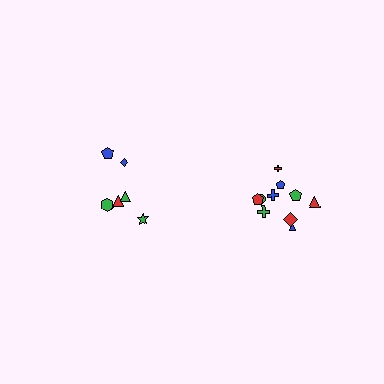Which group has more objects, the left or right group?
The right group.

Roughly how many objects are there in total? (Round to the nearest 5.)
Roughly 15 objects in total.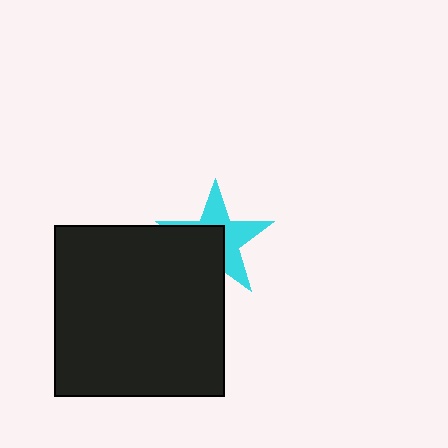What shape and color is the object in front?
The object in front is a black rectangle.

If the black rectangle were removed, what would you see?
You would see the complete cyan star.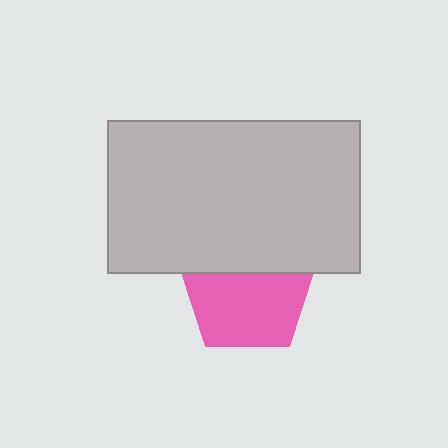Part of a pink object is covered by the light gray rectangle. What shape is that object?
It is a pentagon.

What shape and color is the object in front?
The object in front is a light gray rectangle.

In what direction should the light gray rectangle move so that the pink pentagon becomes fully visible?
The light gray rectangle should move up. That is the shortest direction to clear the overlap and leave the pink pentagon fully visible.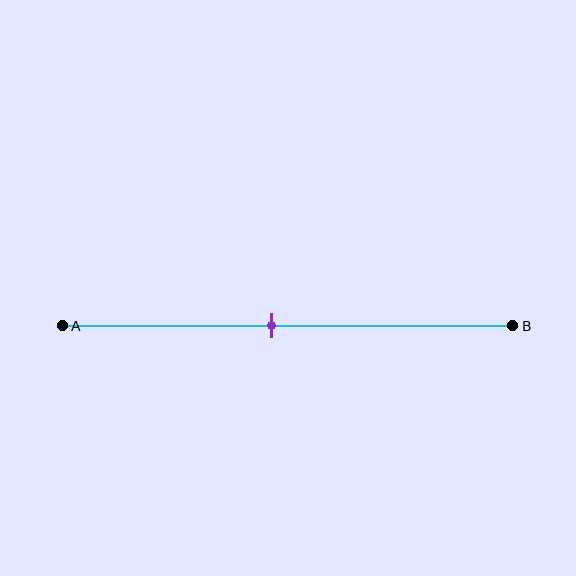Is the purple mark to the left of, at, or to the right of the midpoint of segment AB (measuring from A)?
The purple mark is to the left of the midpoint of segment AB.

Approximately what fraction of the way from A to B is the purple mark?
The purple mark is approximately 45% of the way from A to B.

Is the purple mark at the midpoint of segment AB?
No, the mark is at about 45% from A, not at the 50% midpoint.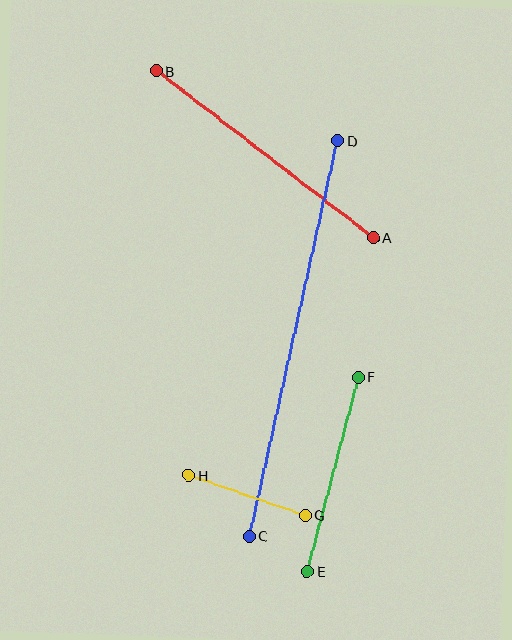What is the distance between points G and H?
The distance is approximately 123 pixels.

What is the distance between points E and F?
The distance is approximately 201 pixels.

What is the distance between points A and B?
The distance is approximately 274 pixels.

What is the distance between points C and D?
The distance is approximately 405 pixels.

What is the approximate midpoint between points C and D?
The midpoint is at approximately (293, 338) pixels.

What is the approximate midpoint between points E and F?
The midpoint is at approximately (333, 474) pixels.